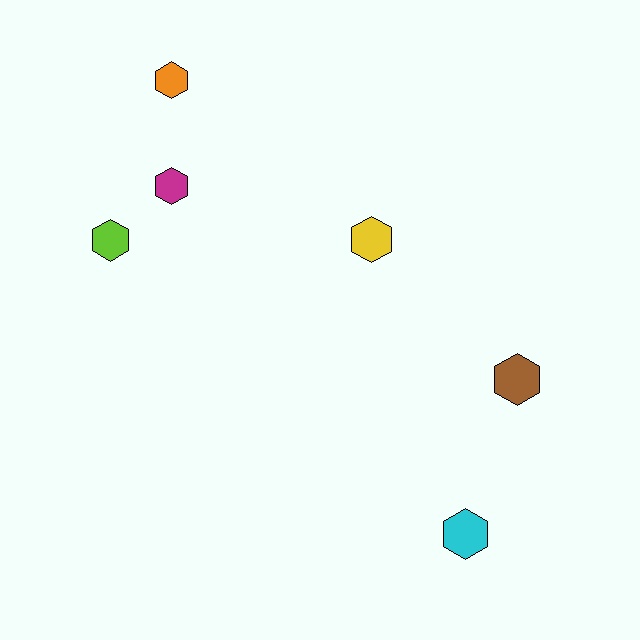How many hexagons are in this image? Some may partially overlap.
There are 6 hexagons.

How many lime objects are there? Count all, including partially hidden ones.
There is 1 lime object.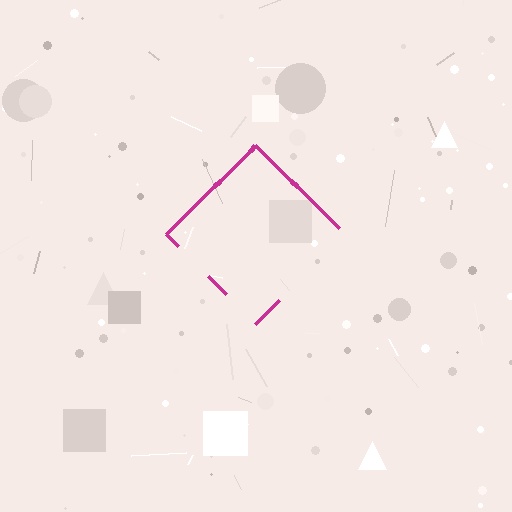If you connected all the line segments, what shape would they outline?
They would outline a diamond.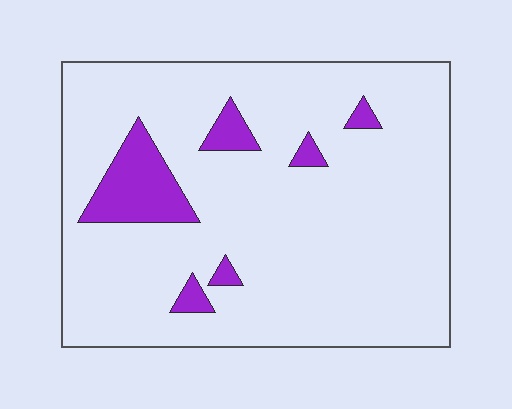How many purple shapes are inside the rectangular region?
6.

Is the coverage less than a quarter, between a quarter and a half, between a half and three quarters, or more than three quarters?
Less than a quarter.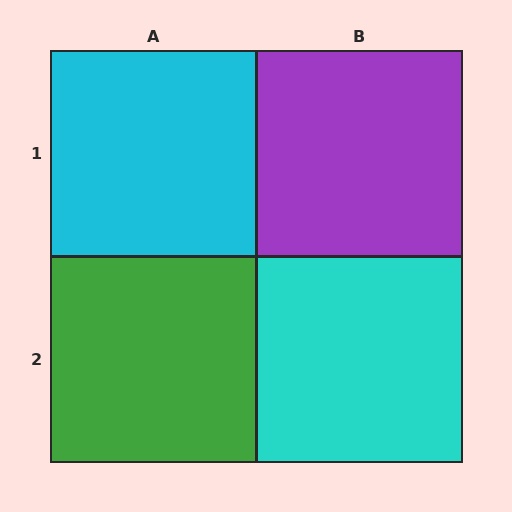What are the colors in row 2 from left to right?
Green, cyan.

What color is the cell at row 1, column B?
Purple.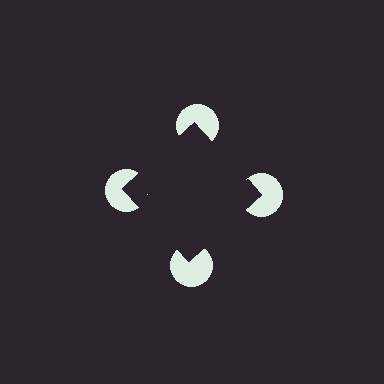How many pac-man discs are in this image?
There are 4 — one at each vertex of the illusory square.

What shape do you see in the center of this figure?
An illusory square — its edges are inferred from the aligned wedge cuts in the pac-man discs, not physically drawn.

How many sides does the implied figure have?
4 sides.